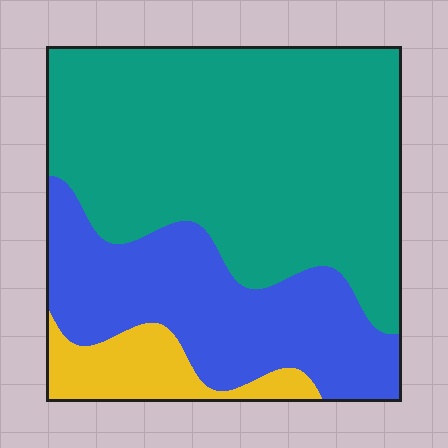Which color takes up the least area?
Yellow, at roughly 10%.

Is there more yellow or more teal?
Teal.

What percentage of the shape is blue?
Blue covers around 30% of the shape.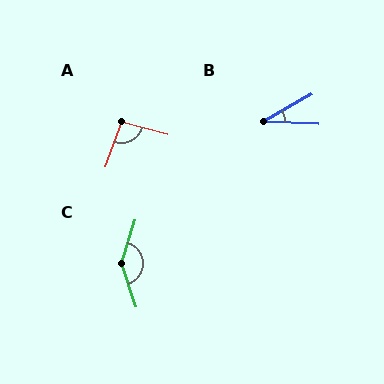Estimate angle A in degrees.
Approximately 94 degrees.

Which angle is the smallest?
B, at approximately 32 degrees.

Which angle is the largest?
C, at approximately 145 degrees.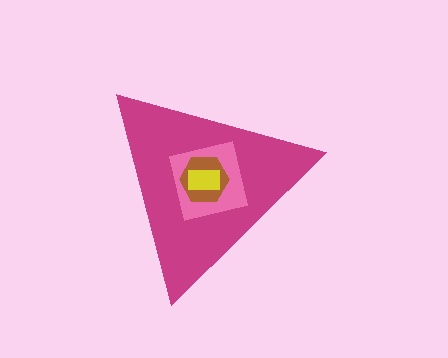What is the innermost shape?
The yellow rectangle.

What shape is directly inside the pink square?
The brown hexagon.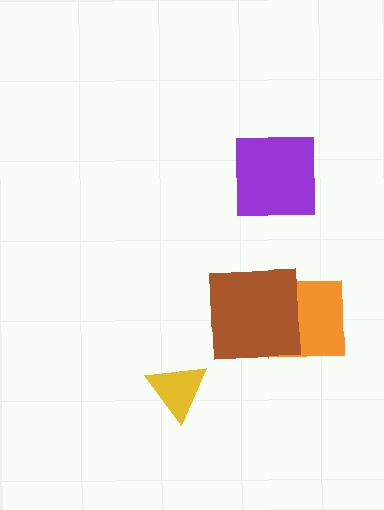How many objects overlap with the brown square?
1 object overlaps with the brown square.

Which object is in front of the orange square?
The brown square is in front of the orange square.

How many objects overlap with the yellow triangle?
0 objects overlap with the yellow triangle.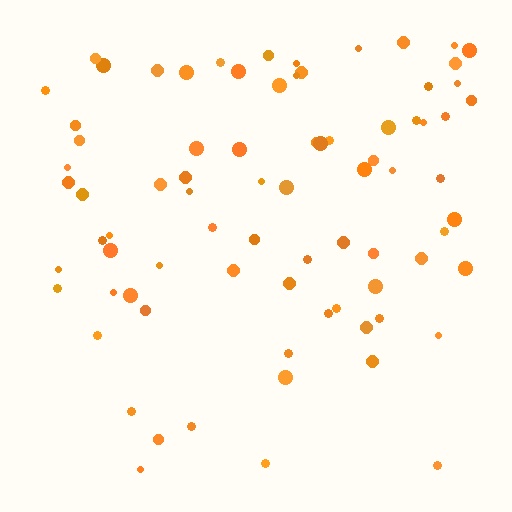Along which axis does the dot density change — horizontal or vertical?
Vertical.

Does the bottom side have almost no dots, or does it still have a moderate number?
Still a moderate number, just noticeably fewer than the top.